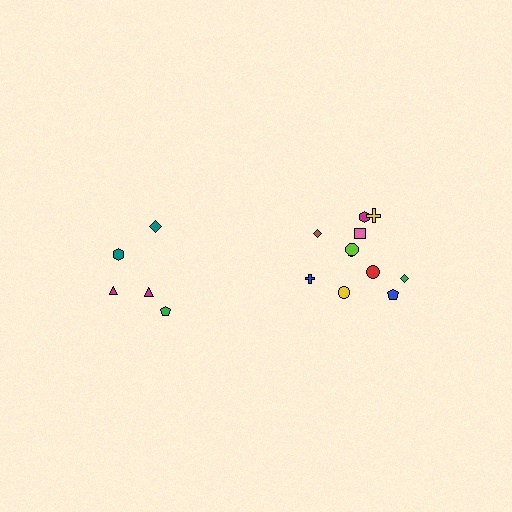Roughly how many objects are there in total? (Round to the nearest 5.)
Roughly 15 objects in total.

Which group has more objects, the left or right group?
The right group.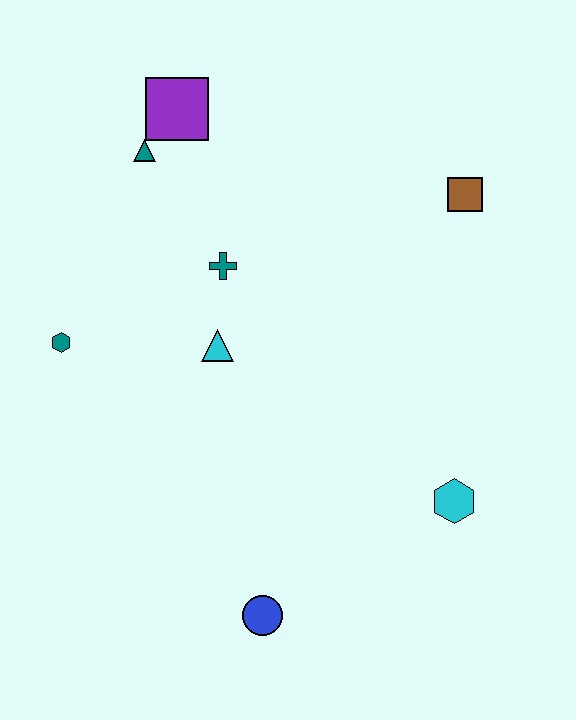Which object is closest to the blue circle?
The cyan hexagon is closest to the blue circle.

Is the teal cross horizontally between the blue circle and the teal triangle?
Yes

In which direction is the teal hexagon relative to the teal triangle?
The teal hexagon is below the teal triangle.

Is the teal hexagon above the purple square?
No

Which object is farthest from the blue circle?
The purple square is farthest from the blue circle.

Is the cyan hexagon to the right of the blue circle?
Yes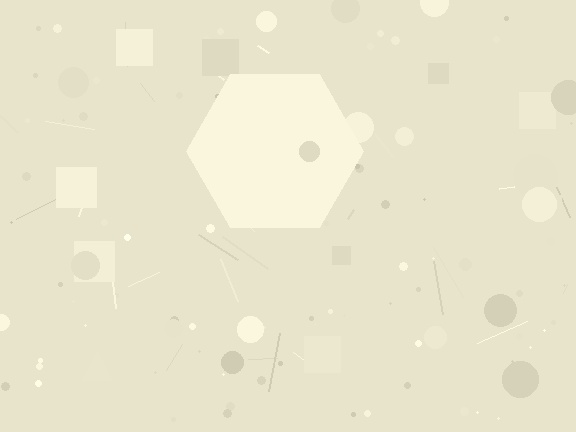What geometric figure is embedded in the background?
A hexagon is embedded in the background.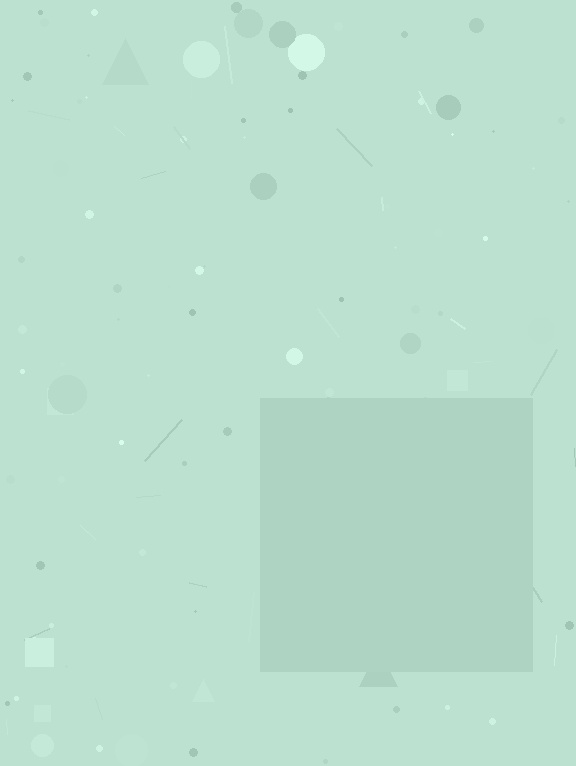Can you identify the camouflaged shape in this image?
The camouflaged shape is a square.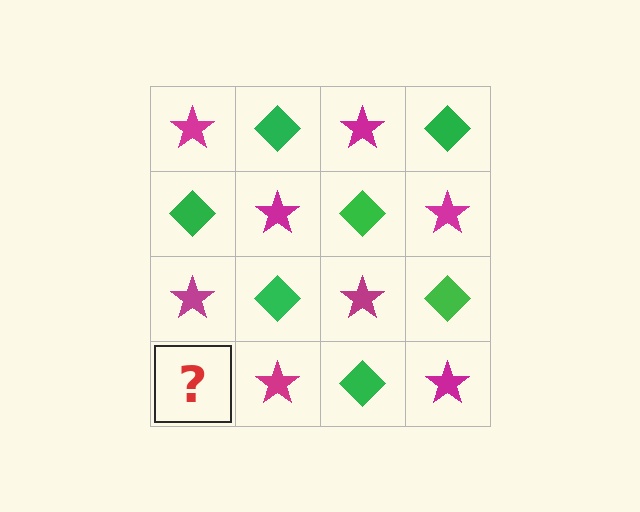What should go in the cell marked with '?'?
The missing cell should contain a green diamond.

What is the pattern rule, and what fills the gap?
The rule is that it alternates magenta star and green diamond in a checkerboard pattern. The gap should be filled with a green diamond.